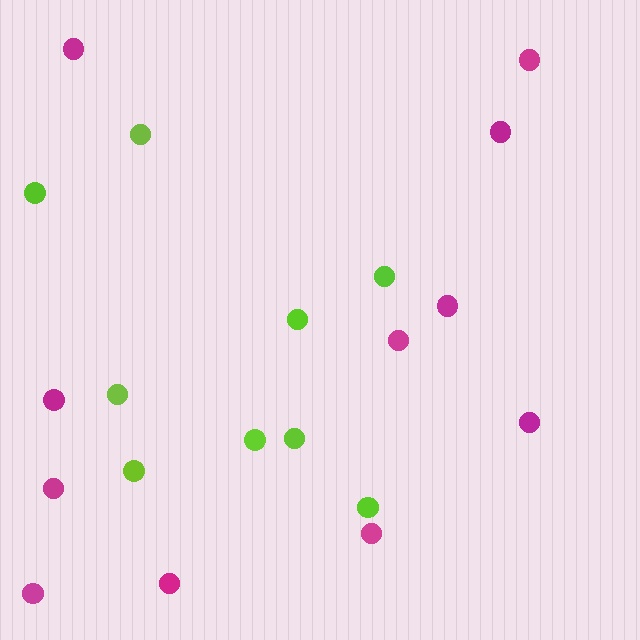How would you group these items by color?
There are 2 groups: one group of lime circles (9) and one group of magenta circles (11).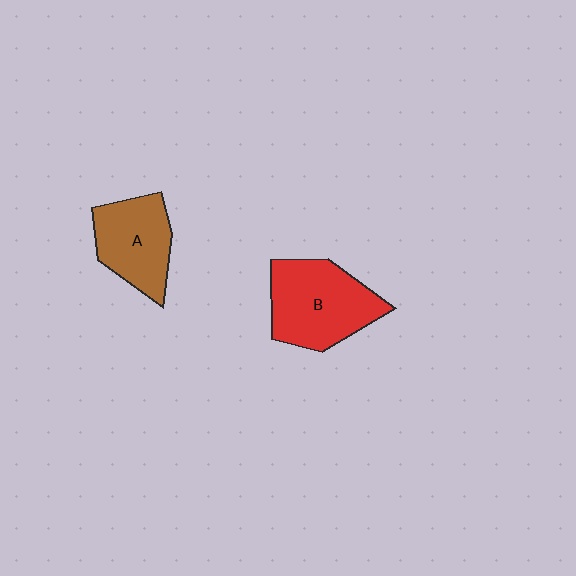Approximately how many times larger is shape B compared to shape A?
Approximately 1.3 times.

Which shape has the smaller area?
Shape A (brown).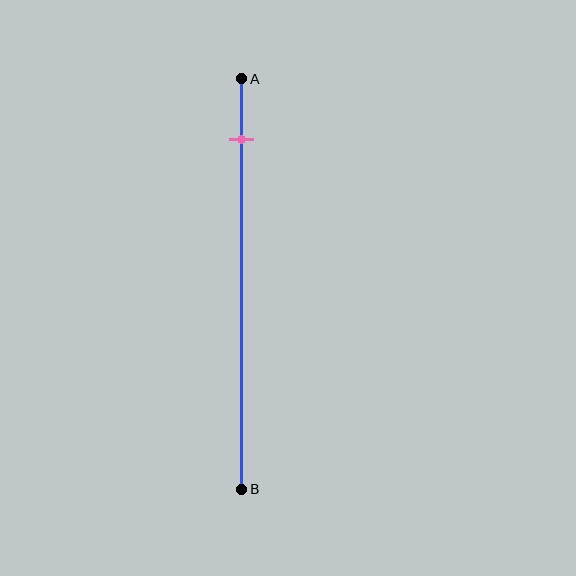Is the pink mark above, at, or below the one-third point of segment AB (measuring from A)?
The pink mark is above the one-third point of segment AB.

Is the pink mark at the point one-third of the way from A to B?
No, the mark is at about 15% from A, not at the 33% one-third point.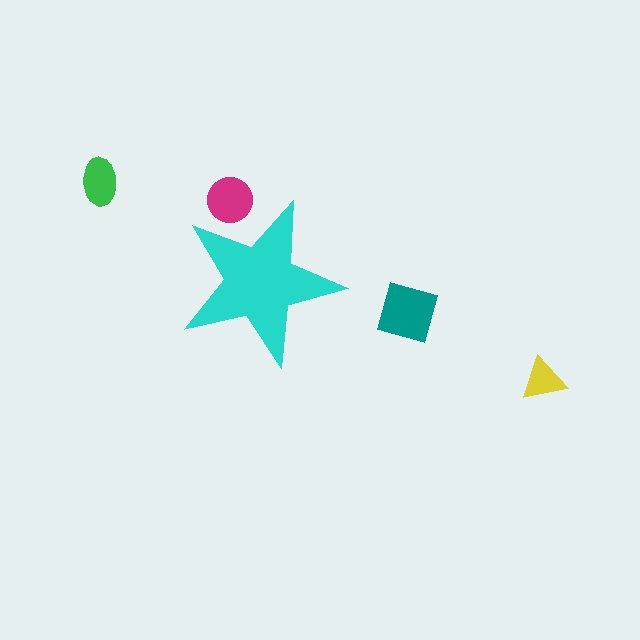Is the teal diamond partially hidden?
No, the teal diamond is fully visible.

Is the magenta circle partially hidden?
Yes, the magenta circle is partially hidden behind the cyan star.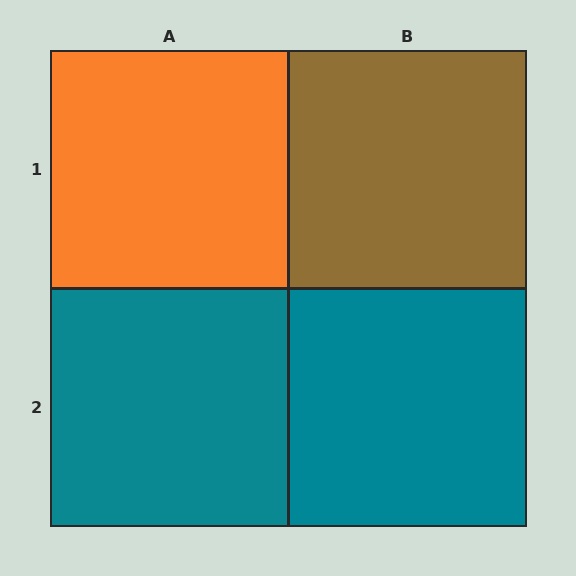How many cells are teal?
2 cells are teal.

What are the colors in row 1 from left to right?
Orange, brown.